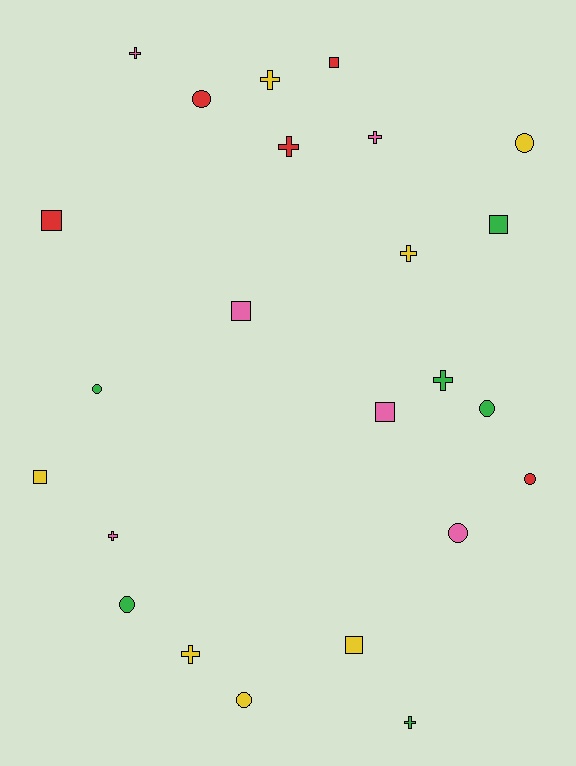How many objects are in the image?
There are 24 objects.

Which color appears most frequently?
Yellow, with 7 objects.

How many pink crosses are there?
There are 3 pink crosses.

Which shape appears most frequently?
Cross, with 9 objects.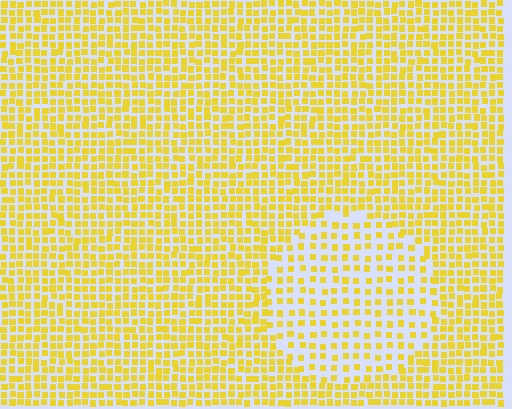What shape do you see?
I see a circle.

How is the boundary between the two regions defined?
The boundary is defined by a change in element density (approximately 1.8x ratio). All elements are the same color, size, and shape.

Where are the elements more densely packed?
The elements are more densely packed outside the circle boundary.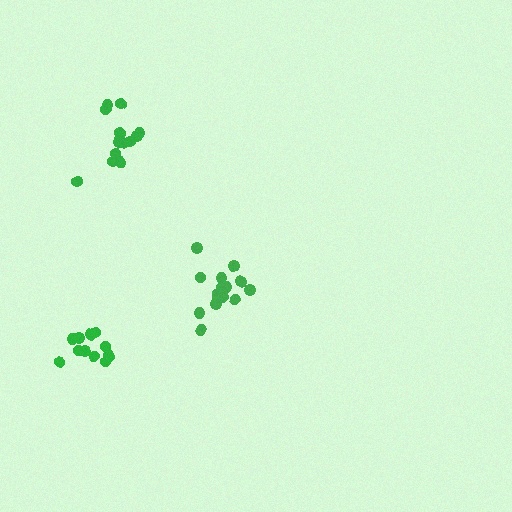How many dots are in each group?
Group 1: 12 dots, Group 2: 16 dots, Group 3: 16 dots (44 total).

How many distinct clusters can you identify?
There are 3 distinct clusters.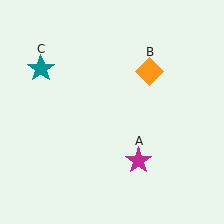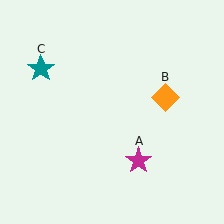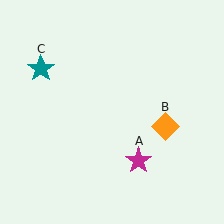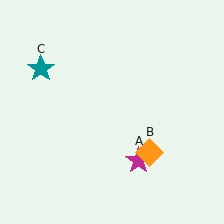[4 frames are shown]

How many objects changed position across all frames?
1 object changed position: orange diamond (object B).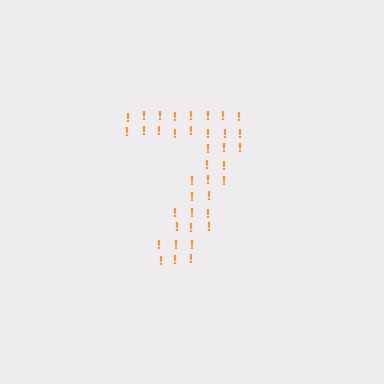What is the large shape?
The large shape is the digit 7.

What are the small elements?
The small elements are exclamation marks.